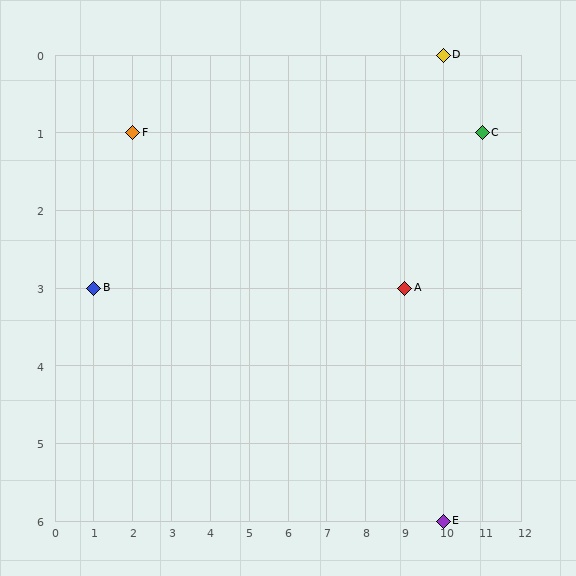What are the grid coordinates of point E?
Point E is at grid coordinates (10, 6).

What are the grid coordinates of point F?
Point F is at grid coordinates (2, 1).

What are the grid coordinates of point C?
Point C is at grid coordinates (11, 1).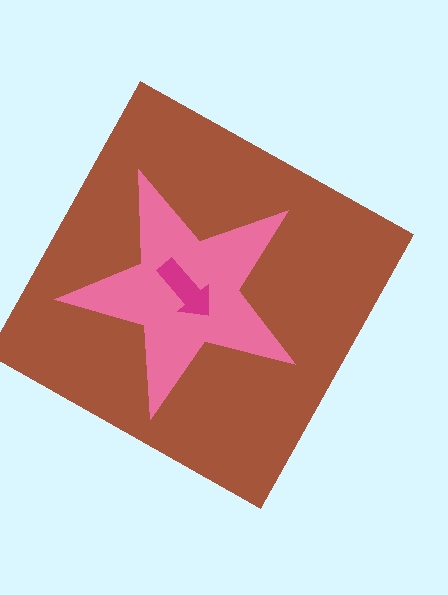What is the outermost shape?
The brown square.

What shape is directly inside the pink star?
The magenta arrow.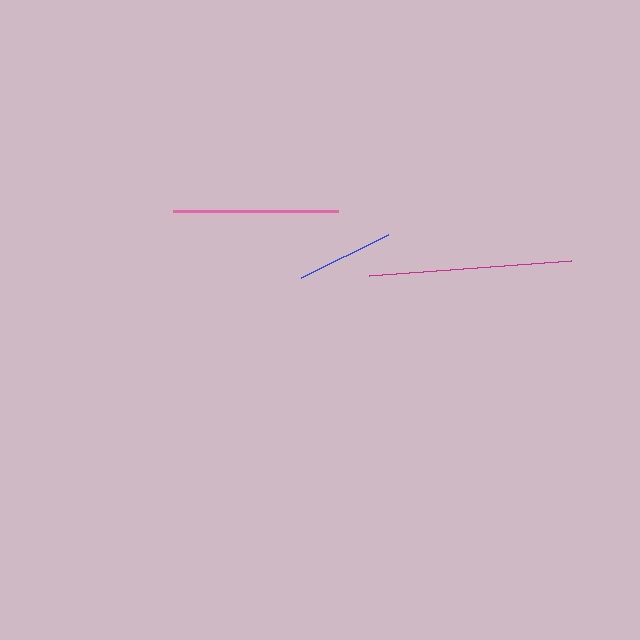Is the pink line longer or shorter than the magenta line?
The magenta line is longer than the pink line.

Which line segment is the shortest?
The blue line is the shortest at approximately 97 pixels.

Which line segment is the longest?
The magenta line is the longest at approximately 203 pixels.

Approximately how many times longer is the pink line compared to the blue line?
The pink line is approximately 1.7 times the length of the blue line.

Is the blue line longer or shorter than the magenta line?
The magenta line is longer than the blue line.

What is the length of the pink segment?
The pink segment is approximately 165 pixels long.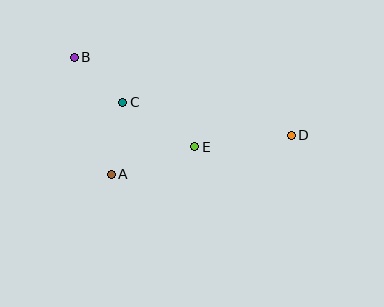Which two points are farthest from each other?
Points B and D are farthest from each other.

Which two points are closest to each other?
Points B and C are closest to each other.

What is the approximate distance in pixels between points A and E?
The distance between A and E is approximately 88 pixels.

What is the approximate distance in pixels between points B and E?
The distance between B and E is approximately 150 pixels.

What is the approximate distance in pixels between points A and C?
The distance between A and C is approximately 73 pixels.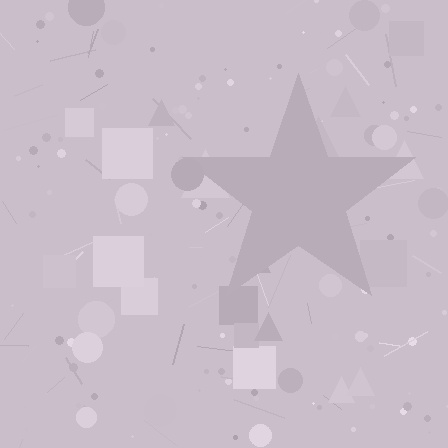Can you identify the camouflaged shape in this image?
The camouflaged shape is a star.